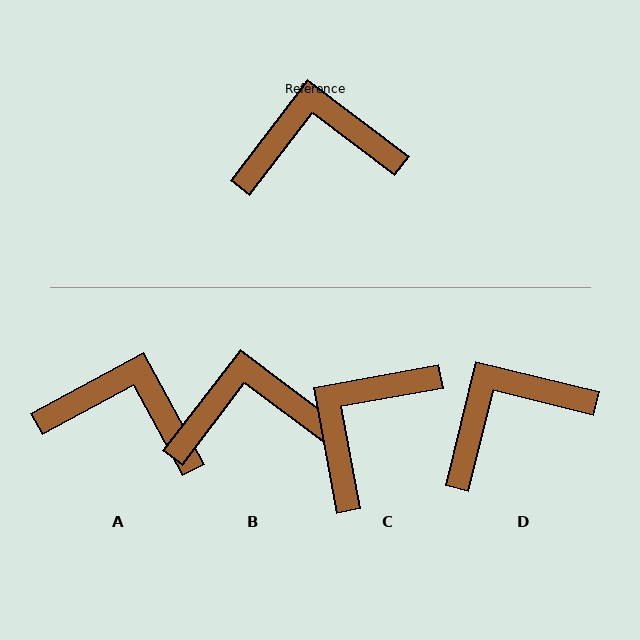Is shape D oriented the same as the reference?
No, it is off by about 24 degrees.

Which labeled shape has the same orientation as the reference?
B.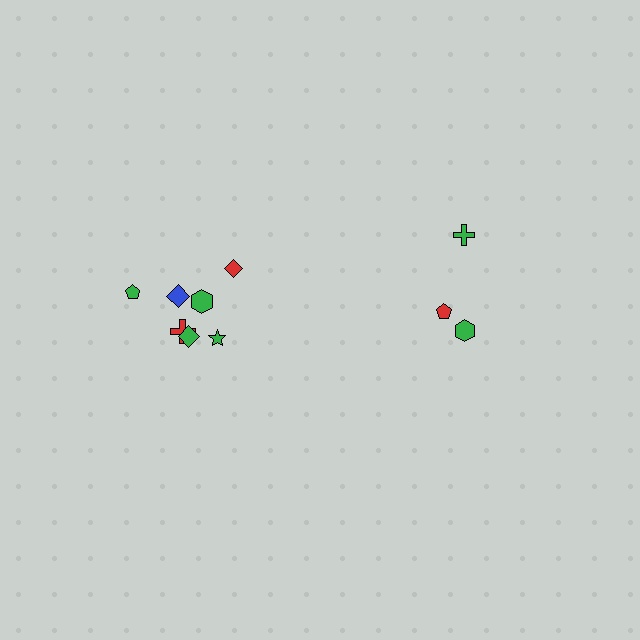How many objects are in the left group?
There are 7 objects.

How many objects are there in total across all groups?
There are 10 objects.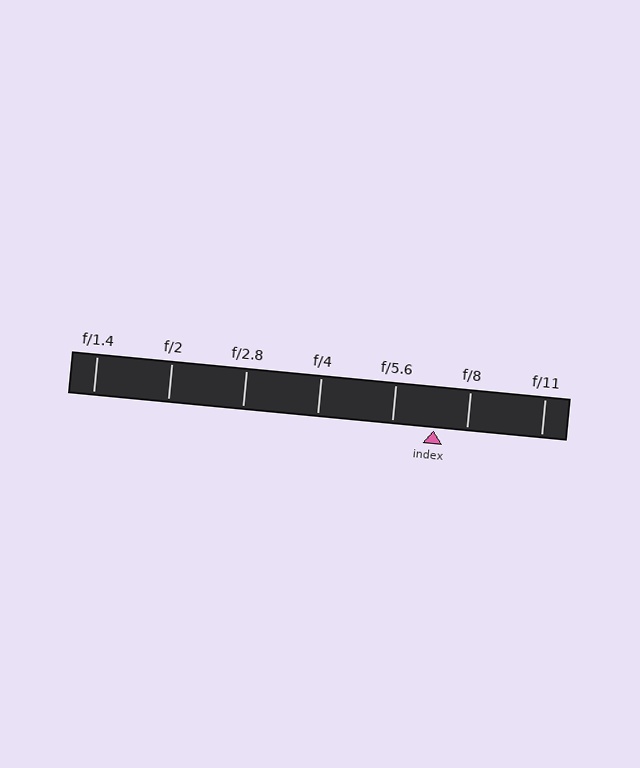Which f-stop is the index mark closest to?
The index mark is closest to f/8.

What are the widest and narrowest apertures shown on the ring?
The widest aperture shown is f/1.4 and the narrowest is f/11.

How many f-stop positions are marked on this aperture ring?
There are 7 f-stop positions marked.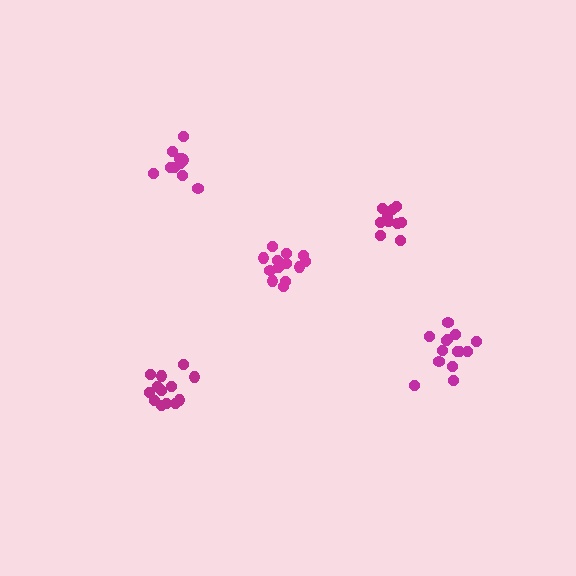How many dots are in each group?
Group 1: 11 dots, Group 2: 14 dots, Group 3: 11 dots, Group 4: 14 dots, Group 5: 13 dots (63 total).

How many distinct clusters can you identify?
There are 5 distinct clusters.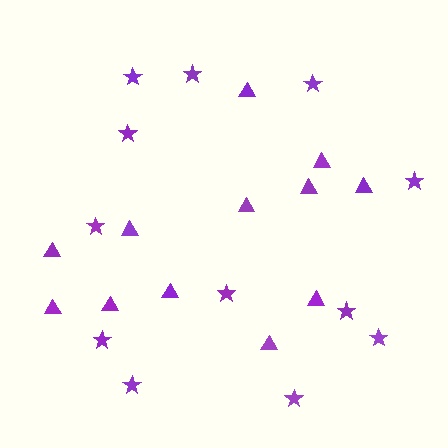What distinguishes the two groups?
There are 2 groups: one group of triangles (12) and one group of stars (12).